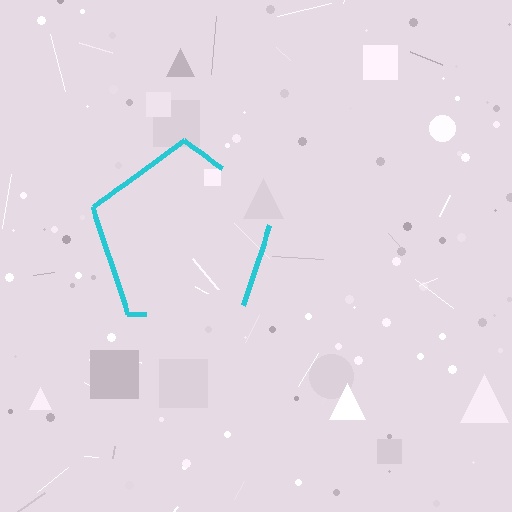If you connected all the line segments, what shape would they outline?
They would outline a pentagon.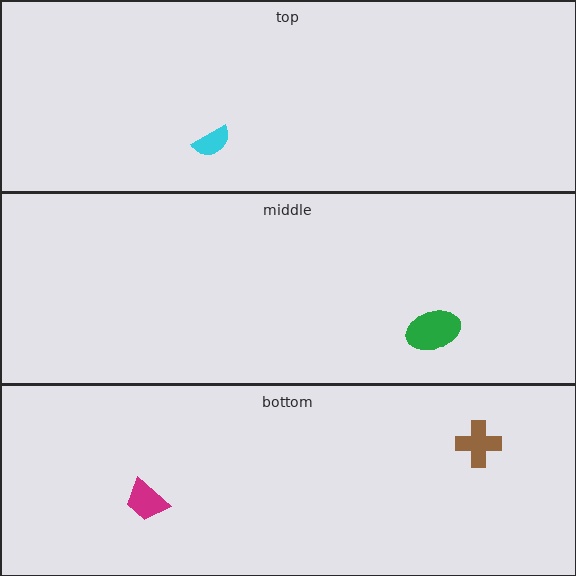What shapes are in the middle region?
The green ellipse.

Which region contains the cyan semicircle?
The top region.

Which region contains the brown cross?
The bottom region.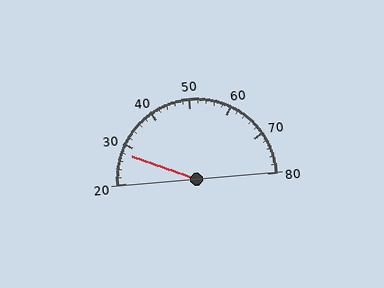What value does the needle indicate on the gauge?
The needle indicates approximately 28.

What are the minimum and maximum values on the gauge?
The gauge ranges from 20 to 80.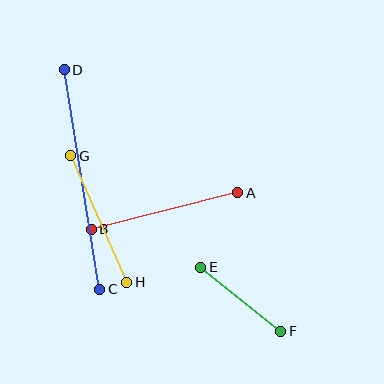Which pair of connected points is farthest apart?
Points C and D are farthest apart.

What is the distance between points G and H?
The distance is approximately 139 pixels.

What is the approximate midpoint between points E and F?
The midpoint is at approximately (241, 299) pixels.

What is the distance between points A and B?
The distance is approximately 151 pixels.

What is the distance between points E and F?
The distance is approximately 103 pixels.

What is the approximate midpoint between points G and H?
The midpoint is at approximately (99, 219) pixels.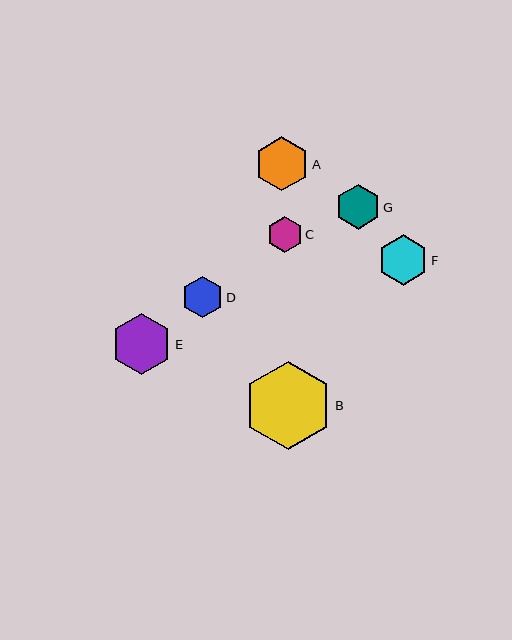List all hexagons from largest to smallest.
From largest to smallest: B, E, A, F, G, D, C.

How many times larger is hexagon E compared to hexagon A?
Hexagon E is approximately 1.1 times the size of hexagon A.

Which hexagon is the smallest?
Hexagon C is the smallest with a size of approximately 36 pixels.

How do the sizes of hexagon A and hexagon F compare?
Hexagon A and hexagon F are approximately the same size.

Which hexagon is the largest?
Hexagon B is the largest with a size of approximately 88 pixels.